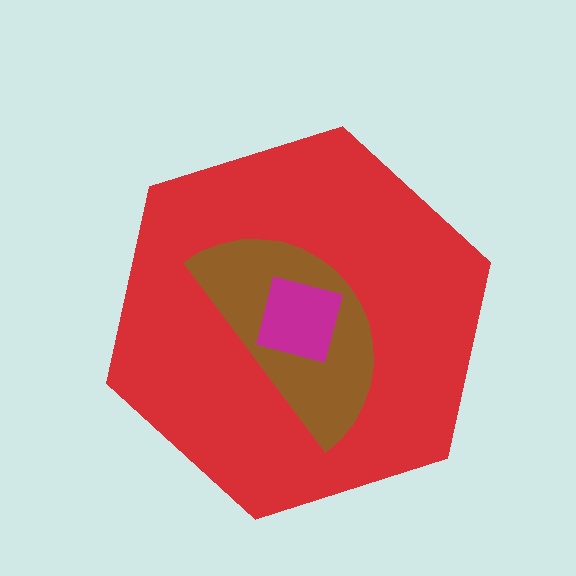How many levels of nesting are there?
3.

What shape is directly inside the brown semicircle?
The magenta square.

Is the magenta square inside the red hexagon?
Yes.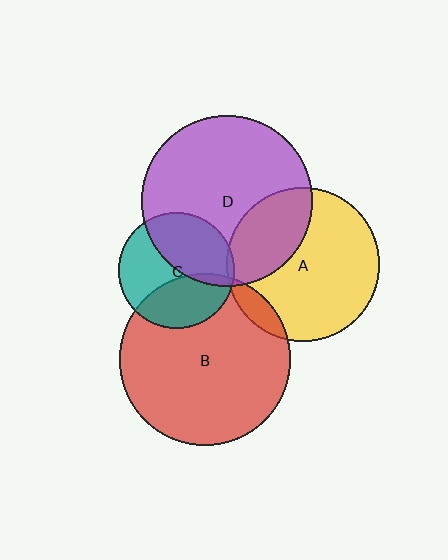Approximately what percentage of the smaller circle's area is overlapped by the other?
Approximately 5%.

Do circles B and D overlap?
Yes.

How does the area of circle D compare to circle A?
Approximately 1.2 times.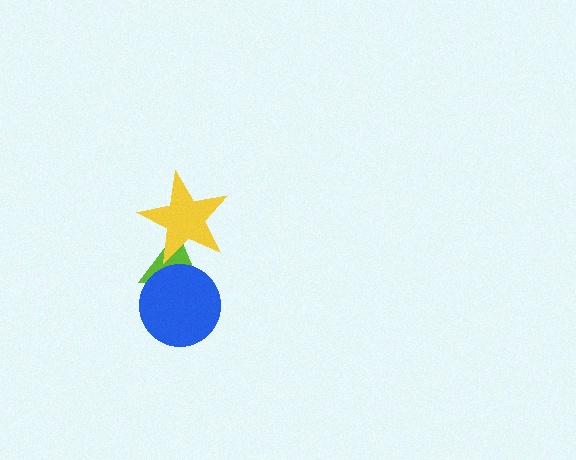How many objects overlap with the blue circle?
1 object overlaps with the blue circle.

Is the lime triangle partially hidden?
Yes, it is partially covered by another shape.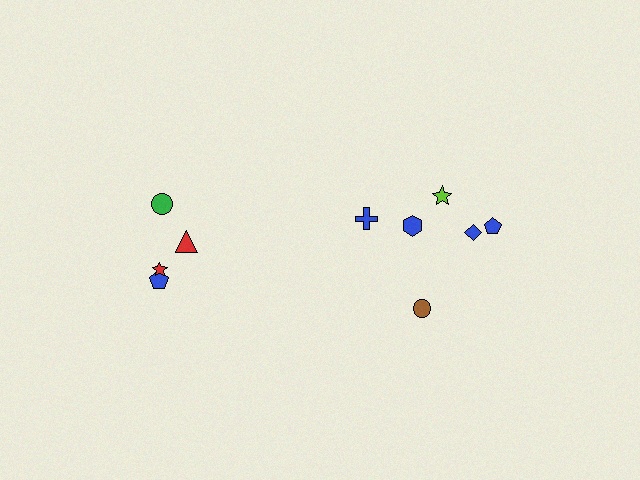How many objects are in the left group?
There are 4 objects.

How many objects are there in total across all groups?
There are 10 objects.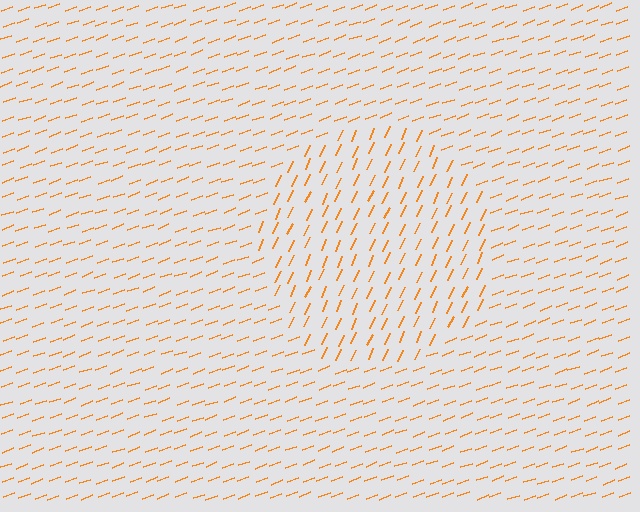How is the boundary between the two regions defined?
The boundary is defined purely by a change in line orientation (approximately 45 degrees difference). All lines are the same color and thickness.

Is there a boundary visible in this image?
Yes, there is a texture boundary formed by a change in line orientation.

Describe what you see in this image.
The image is filled with small orange line segments. A circle region in the image has lines oriented differently from the surrounding lines, creating a visible texture boundary.